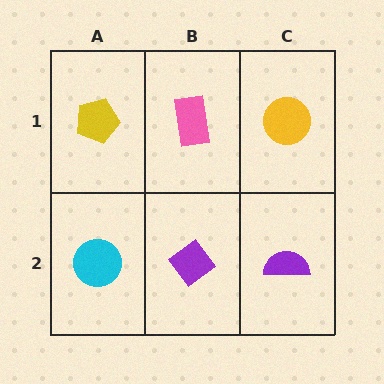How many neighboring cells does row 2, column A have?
2.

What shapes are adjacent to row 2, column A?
A yellow pentagon (row 1, column A), a purple diamond (row 2, column B).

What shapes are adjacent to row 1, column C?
A purple semicircle (row 2, column C), a pink rectangle (row 1, column B).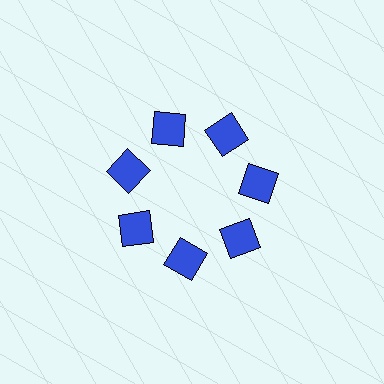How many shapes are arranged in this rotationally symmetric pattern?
There are 7 shapes, arranged in 7 groups of 1.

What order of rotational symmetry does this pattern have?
This pattern has 7-fold rotational symmetry.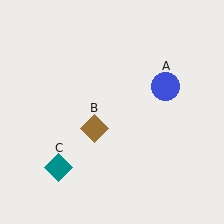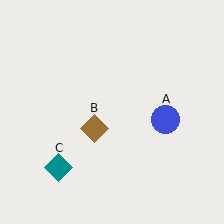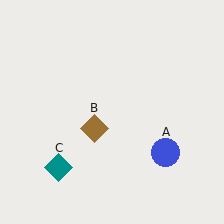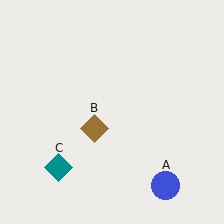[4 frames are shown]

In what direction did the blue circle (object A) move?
The blue circle (object A) moved down.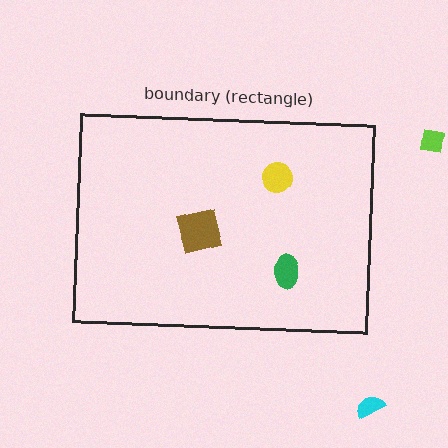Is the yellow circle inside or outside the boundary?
Inside.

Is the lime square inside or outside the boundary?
Outside.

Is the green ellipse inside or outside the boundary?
Inside.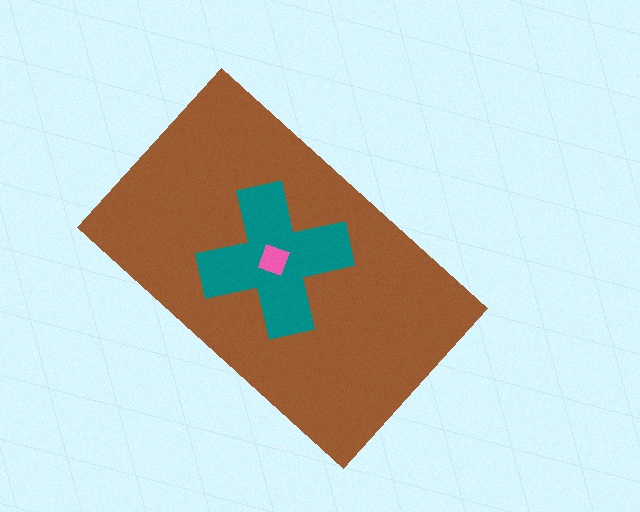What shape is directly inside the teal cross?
The pink square.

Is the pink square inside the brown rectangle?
Yes.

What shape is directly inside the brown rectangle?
The teal cross.